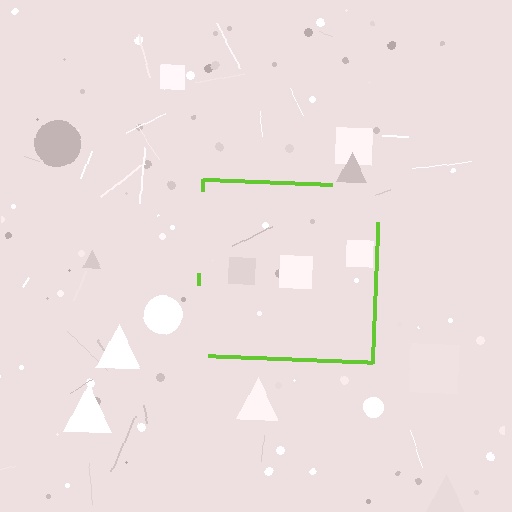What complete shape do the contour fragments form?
The contour fragments form a square.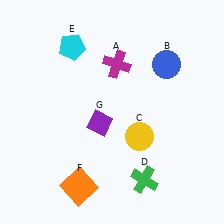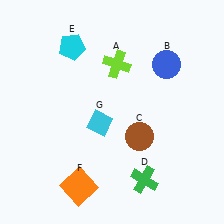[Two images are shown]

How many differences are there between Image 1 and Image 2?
There are 3 differences between the two images.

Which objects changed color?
A changed from magenta to lime. C changed from yellow to brown. G changed from purple to cyan.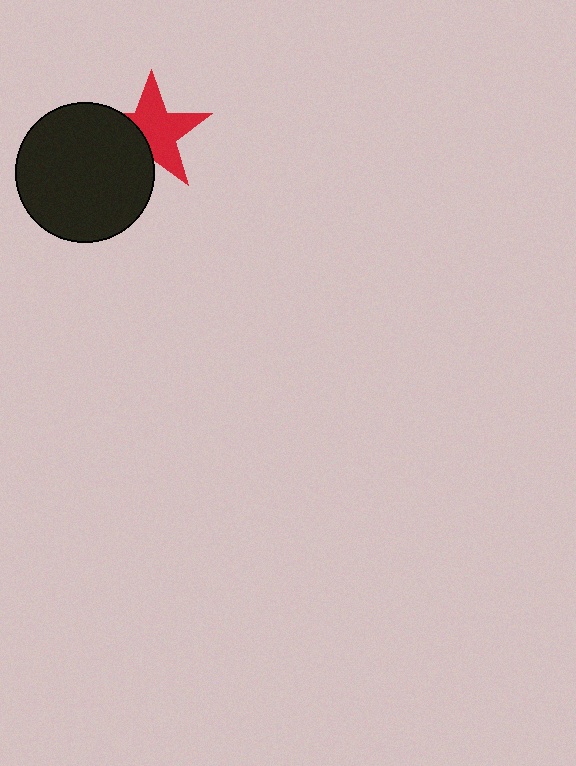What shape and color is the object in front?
The object in front is a black circle.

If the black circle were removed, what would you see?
You would see the complete red star.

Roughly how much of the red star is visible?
About half of it is visible (roughly 65%).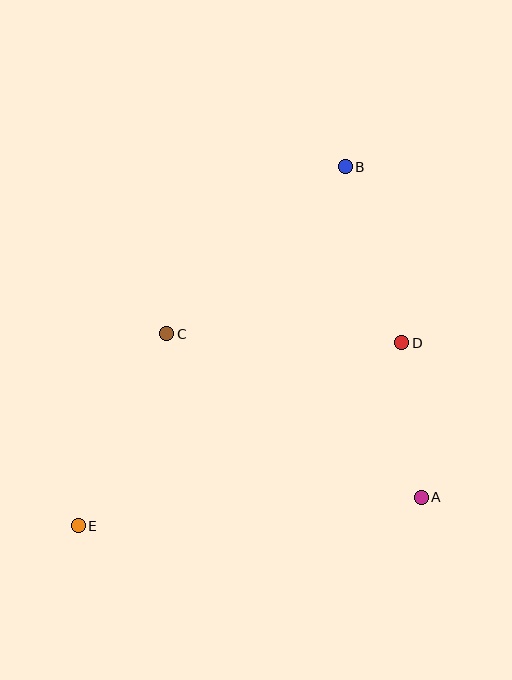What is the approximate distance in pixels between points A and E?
The distance between A and E is approximately 344 pixels.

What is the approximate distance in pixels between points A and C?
The distance between A and C is approximately 302 pixels.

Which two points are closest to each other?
Points A and D are closest to each other.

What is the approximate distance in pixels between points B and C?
The distance between B and C is approximately 244 pixels.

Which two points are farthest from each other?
Points B and E are farthest from each other.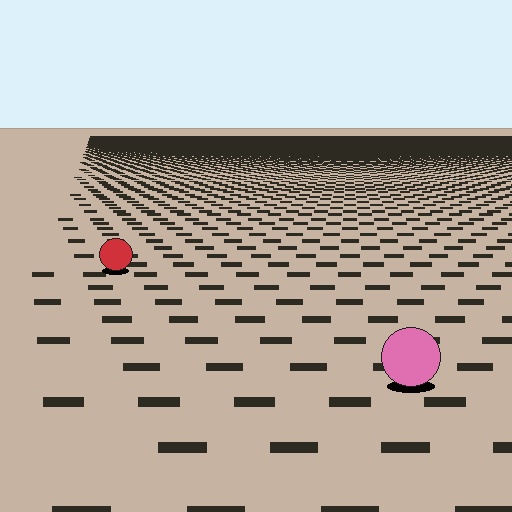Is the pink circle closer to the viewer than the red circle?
Yes. The pink circle is closer — you can tell from the texture gradient: the ground texture is coarser near it.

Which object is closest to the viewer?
The pink circle is closest. The texture marks near it are larger and more spread out.